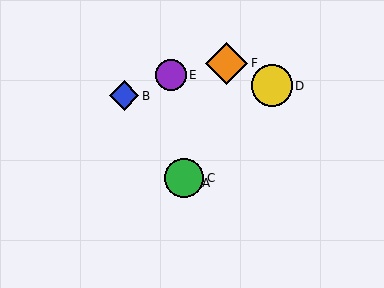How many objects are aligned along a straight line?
3 objects (A, B, C) are aligned along a straight line.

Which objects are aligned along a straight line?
Objects A, B, C are aligned along a straight line.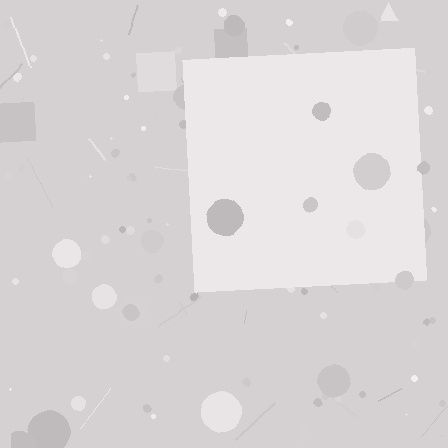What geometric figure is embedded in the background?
A square is embedded in the background.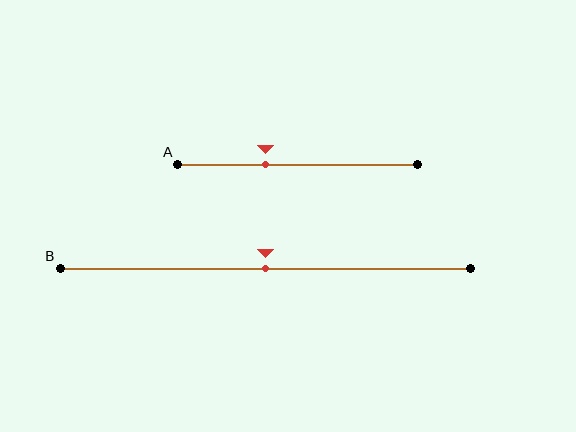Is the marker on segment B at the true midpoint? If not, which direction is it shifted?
Yes, the marker on segment B is at the true midpoint.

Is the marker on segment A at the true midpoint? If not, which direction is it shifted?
No, the marker on segment A is shifted to the left by about 13% of the segment length.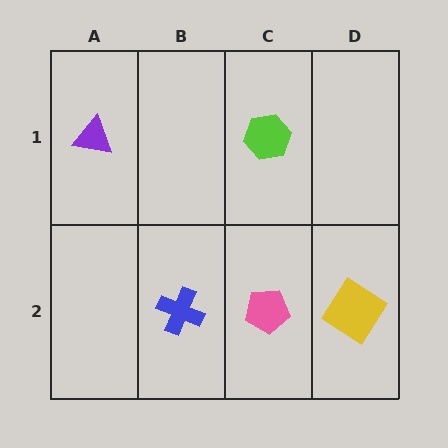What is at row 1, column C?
A lime hexagon.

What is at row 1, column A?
A purple triangle.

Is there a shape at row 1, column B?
No, that cell is empty.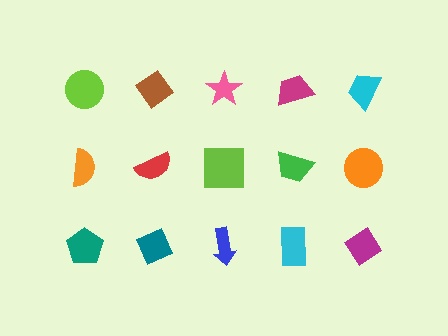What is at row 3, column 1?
A teal pentagon.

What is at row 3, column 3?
A blue arrow.